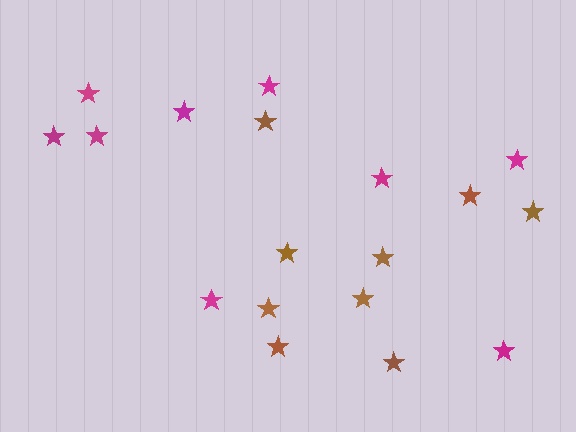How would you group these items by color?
There are 2 groups: one group of magenta stars (9) and one group of brown stars (9).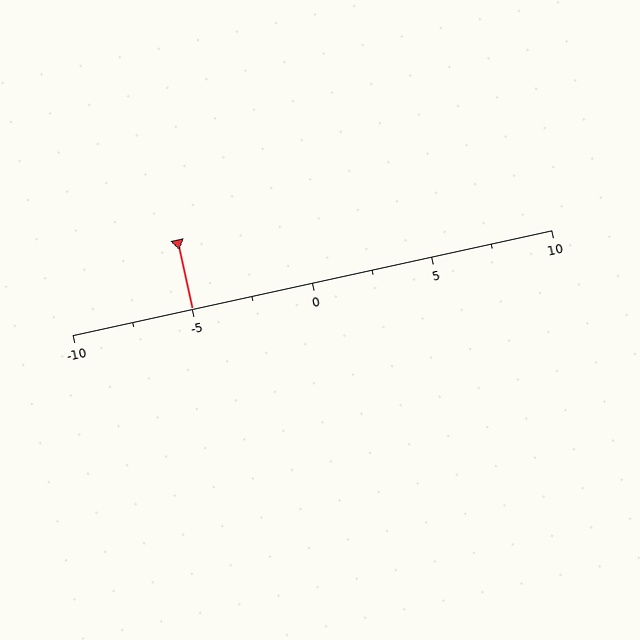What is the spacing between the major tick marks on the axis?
The major ticks are spaced 5 apart.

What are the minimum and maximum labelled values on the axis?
The axis runs from -10 to 10.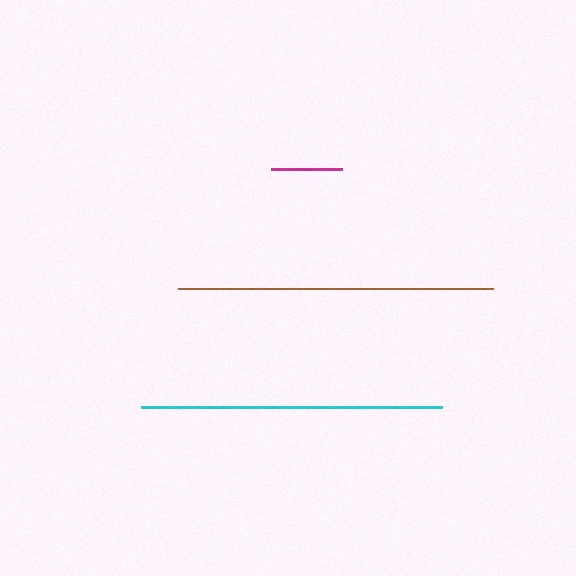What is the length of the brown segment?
The brown segment is approximately 315 pixels long.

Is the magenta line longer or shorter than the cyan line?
The cyan line is longer than the magenta line.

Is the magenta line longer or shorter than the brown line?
The brown line is longer than the magenta line.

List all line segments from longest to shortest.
From longest to shortest: brown, cyan, magenta.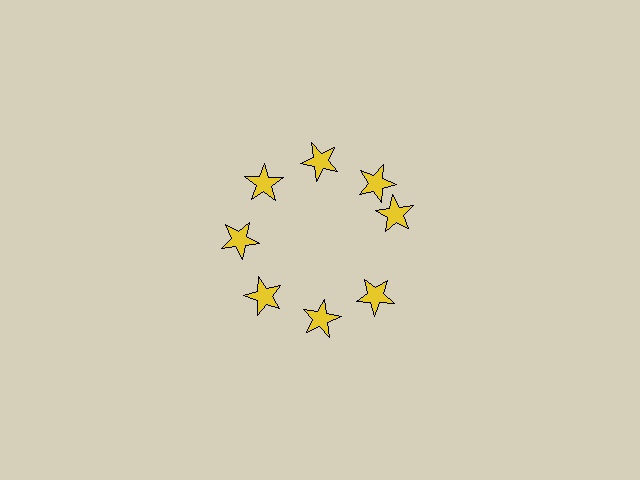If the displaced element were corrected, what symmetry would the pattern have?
It would have 8-fold rotational symmetry — the pattern would map onto itself every 45 degrees.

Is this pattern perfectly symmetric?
No. The 8 yellow stars are arranged in a ring, but one element near the 3 o'clock position is rotated out of alignment along the ring, breaking the 8-fold rotational symmetry.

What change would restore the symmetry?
The symmetry would be restored by rotating it back into even spacing with its neighbors so that all 8 stars sit at equal angles and equal distance from the center.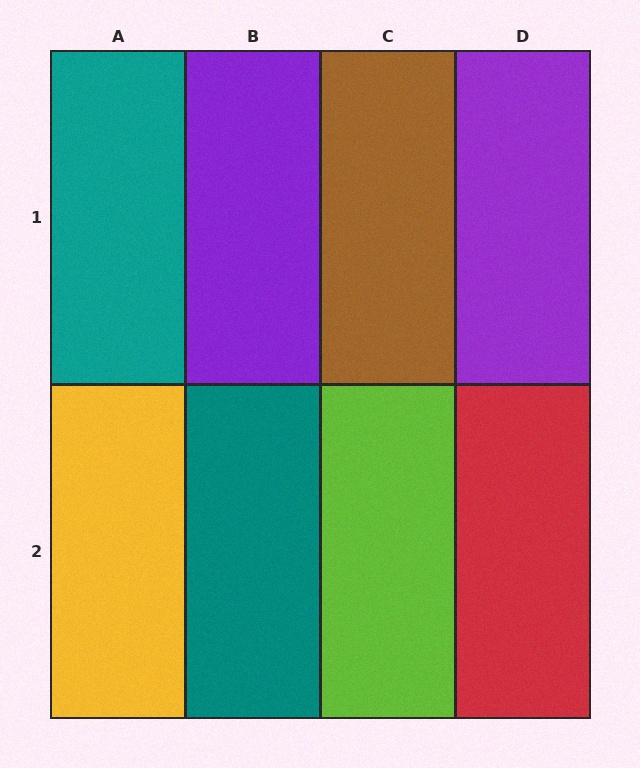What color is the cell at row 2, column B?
Teal.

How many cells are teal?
2 cells are teal.